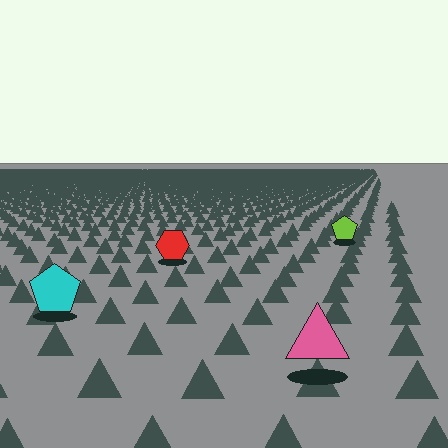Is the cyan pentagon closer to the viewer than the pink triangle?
No. The pink triangle is closer — you can tell from the texture gradient: the ground texture is coarser near it.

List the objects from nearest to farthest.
From nearest to farthest: the pink triangle, the cyan pentagon, the red hexagon, the lime pentagon.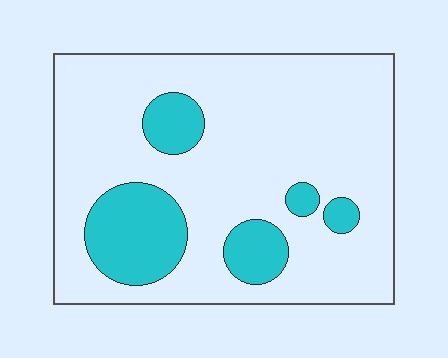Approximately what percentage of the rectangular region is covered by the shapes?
Approximately 20%.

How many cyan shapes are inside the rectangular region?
5.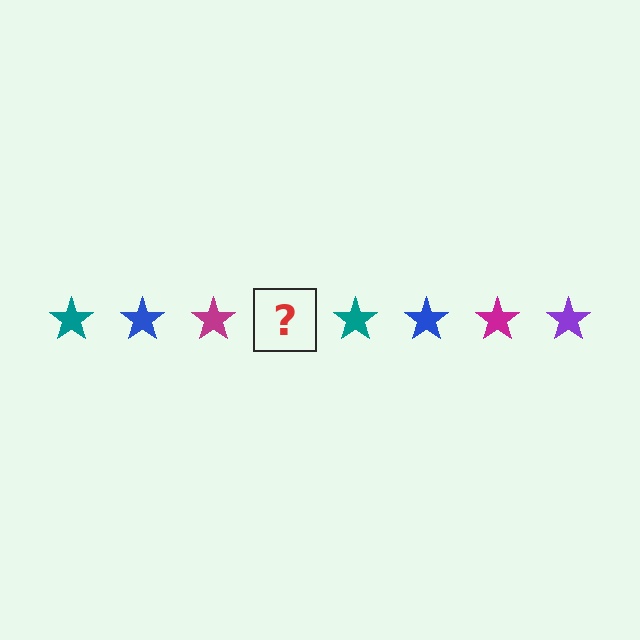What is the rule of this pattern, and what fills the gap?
The rule is that the pattern cycles through teal, blue, magenta, purple stars. The gap should be filled with a purple star.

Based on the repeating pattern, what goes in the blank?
The blank should be a purple star.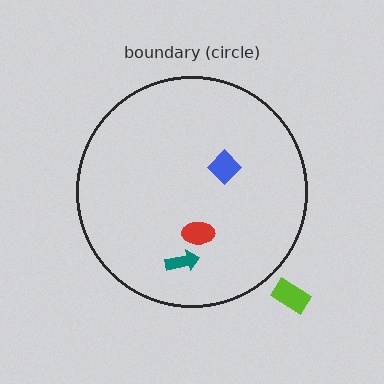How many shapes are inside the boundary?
3 inside, 1 outside.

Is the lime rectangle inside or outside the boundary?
Outside.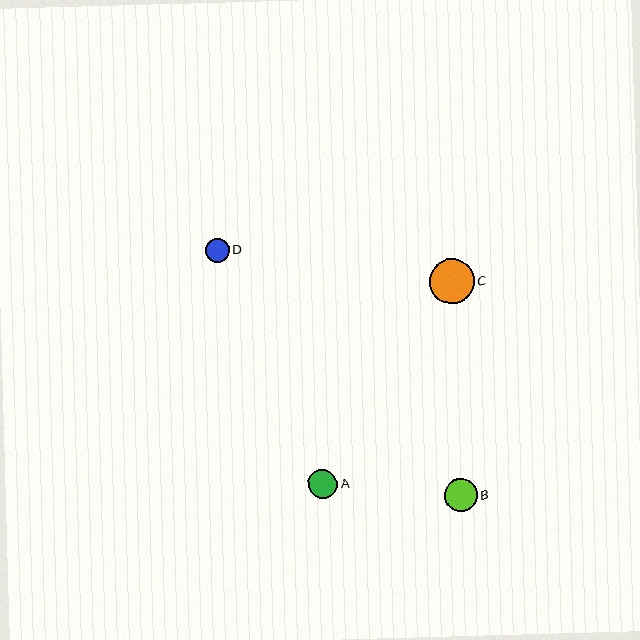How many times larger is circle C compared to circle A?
Circle C is approximately 1.5 times the size of circle A.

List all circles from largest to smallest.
From largest to smallest: C, B, A, D.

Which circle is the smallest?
Circle D is the smallest with a size of approximately 24 pixels.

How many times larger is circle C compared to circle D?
Circle C is approximately 1.9 times the size of circle D.